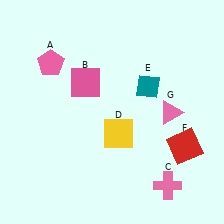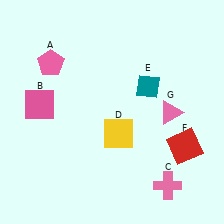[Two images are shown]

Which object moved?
The pink square (B) moved left.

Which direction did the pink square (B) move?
The pink square (B) moved left.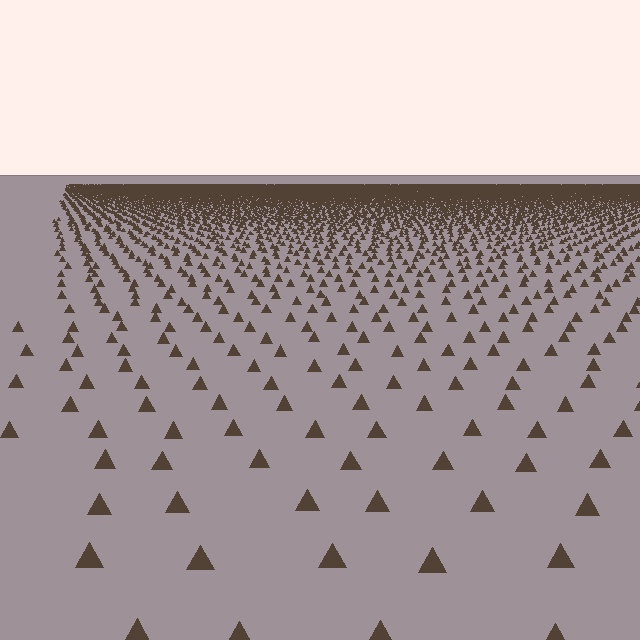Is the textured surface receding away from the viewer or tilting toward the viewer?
The surface is receding away from the viewer. Texture elements get smaller and denser toward the top.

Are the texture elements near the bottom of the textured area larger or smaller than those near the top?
Larger. Near the bottom, elements are closer to the viewer and appear at a bigger on-screen size.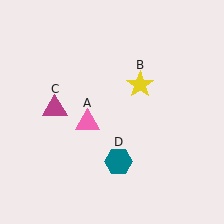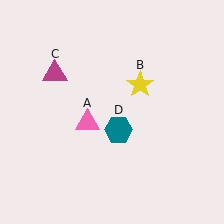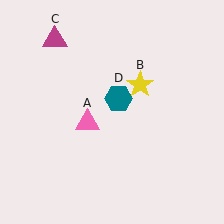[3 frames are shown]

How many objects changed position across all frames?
2 objects changed position: magenta triangle (object C), teal hexagon (object D).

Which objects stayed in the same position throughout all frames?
Pink triangle (object A) and yellow star (object B) remained stationary.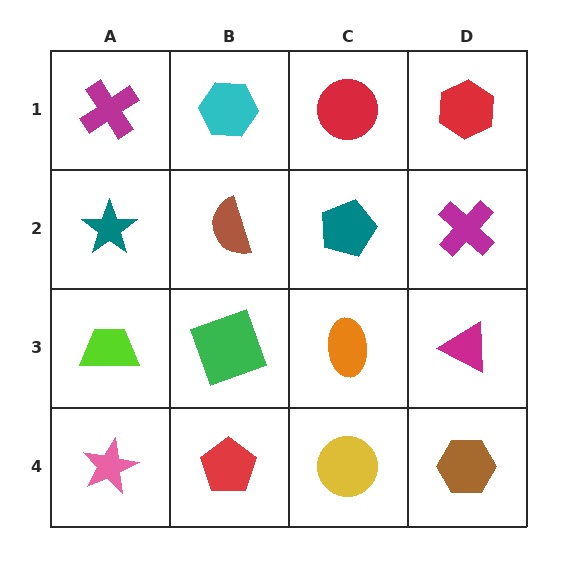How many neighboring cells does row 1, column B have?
3.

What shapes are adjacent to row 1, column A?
A teal star (row 2, column A), a cyan hexagon (row 1, column B).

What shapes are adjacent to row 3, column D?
A magenta cross (row 2, column D), a brown hexagon (row 4, column D), an orange ellipse (row 3, column C).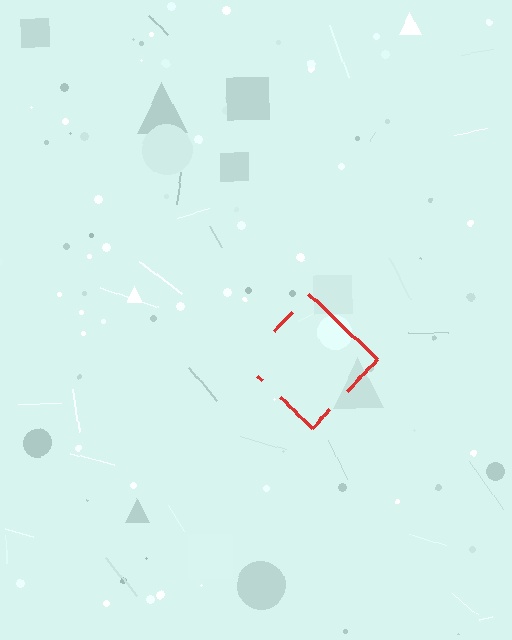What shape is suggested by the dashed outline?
The dashed outline suggests a diamond.